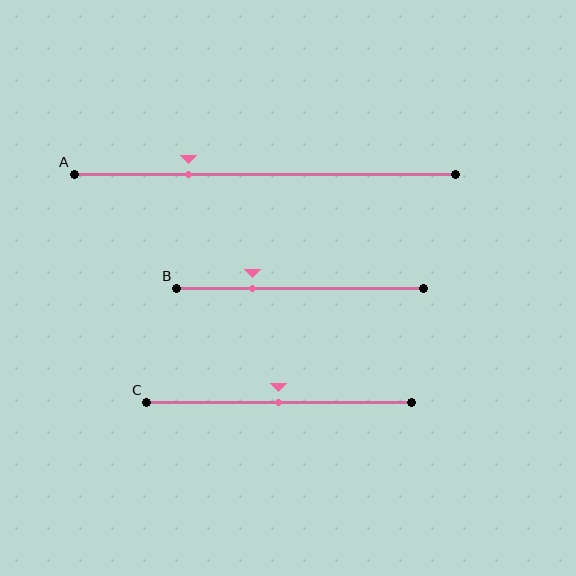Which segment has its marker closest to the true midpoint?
Segment C has its marker closest to the true midpoint.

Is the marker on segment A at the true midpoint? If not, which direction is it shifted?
No, the marker on segment A is shifted to the left by about 20% of the segment length.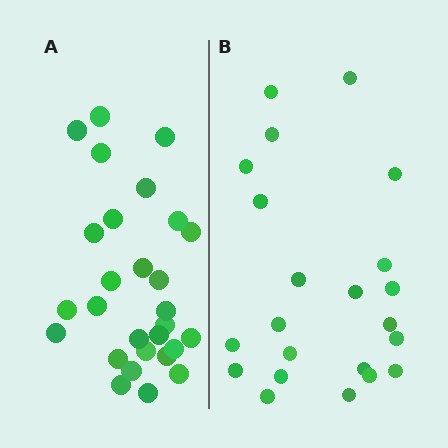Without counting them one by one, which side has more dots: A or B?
Region A (the left region) has more dots.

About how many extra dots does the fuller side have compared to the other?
Region A has about 6 more dots than region B.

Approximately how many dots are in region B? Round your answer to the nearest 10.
About 20 dots. (The exact count is 22, which rounds to 20.)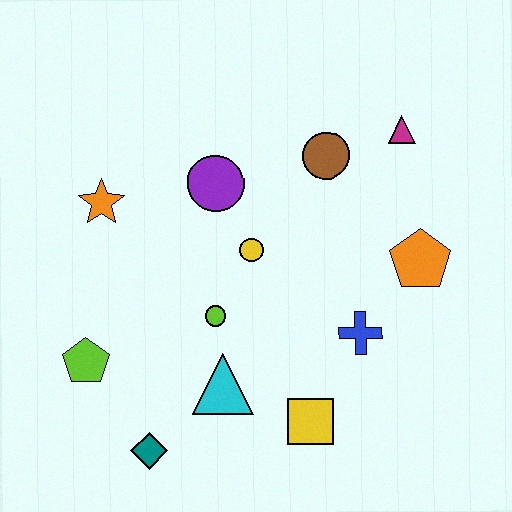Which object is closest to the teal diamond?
The cyan triangle is closest to the teal diamond.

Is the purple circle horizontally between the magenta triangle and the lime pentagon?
Yes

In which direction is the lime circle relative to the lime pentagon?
The lime circle is to the right of the lime pentagon.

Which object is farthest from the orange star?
The orange pentagon is farthest from the orange star.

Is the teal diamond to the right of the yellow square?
No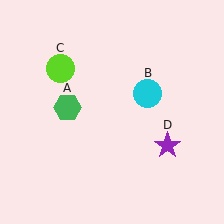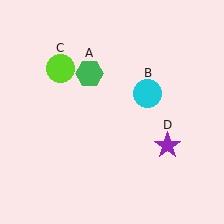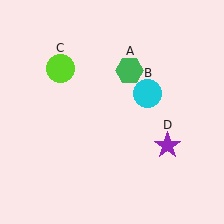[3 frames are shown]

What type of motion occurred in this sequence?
The green hexagon (object A) rotated clockwise around the center of the scene.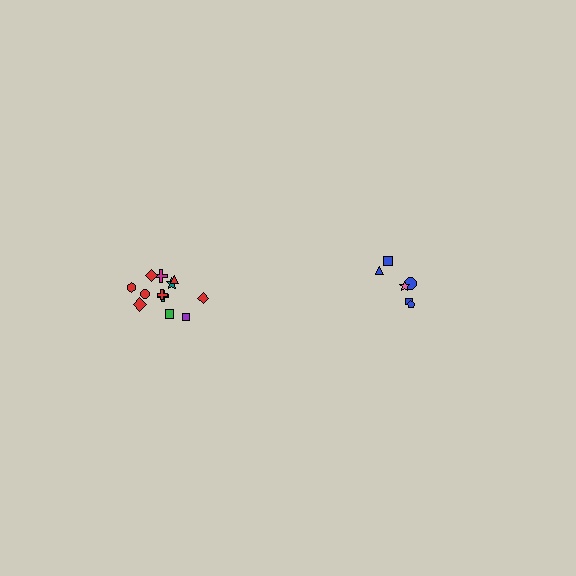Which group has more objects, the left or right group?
The left group.